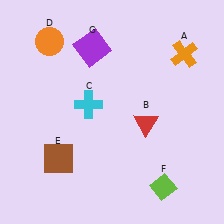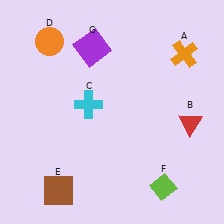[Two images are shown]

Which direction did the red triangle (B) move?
The red triangle (B) moved right.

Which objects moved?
The objects that moved are: the red triangle (B), the brown square (E).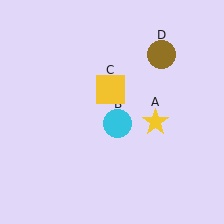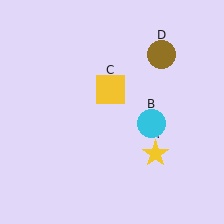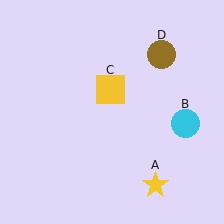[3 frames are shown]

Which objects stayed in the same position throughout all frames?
Yellow square (object C) and brown circle (object D) remained stationary.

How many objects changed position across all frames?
2 objects changed position: yellow star (object A), cyan circle (object B).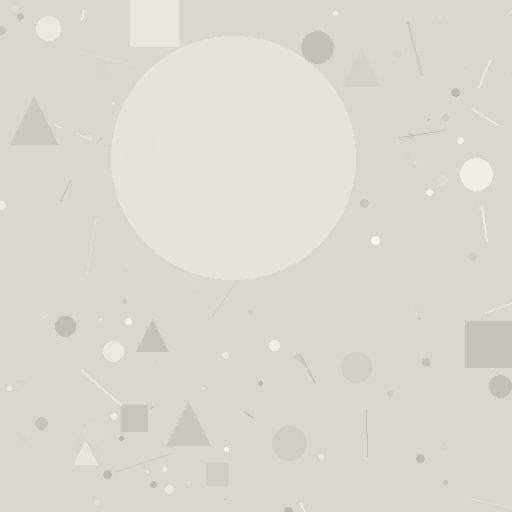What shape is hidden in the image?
A circle is hidden in the image.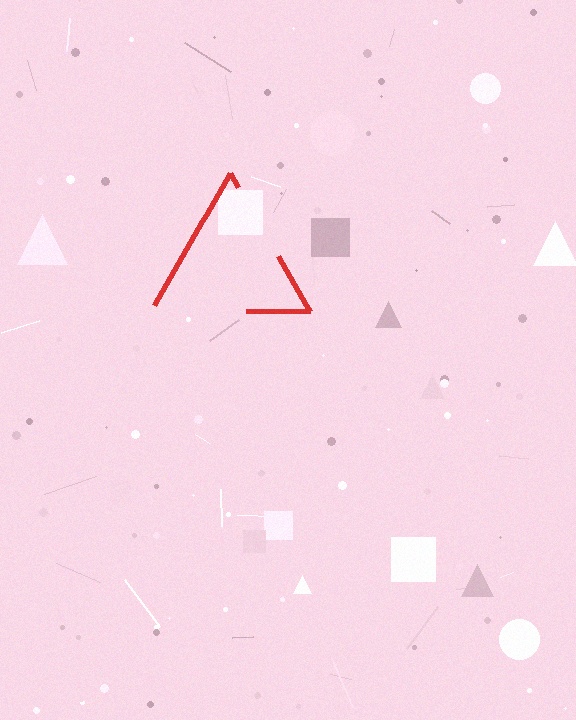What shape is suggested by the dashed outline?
The dashed outline suggests a triangle.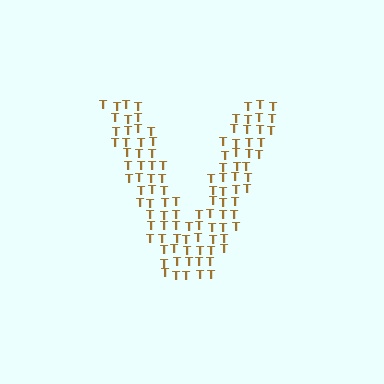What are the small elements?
The small elements are letter T's.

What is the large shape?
The large shape is the letter V.